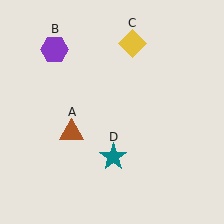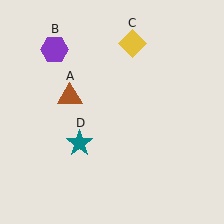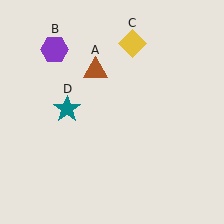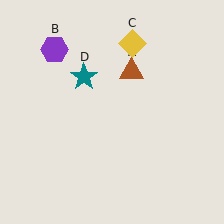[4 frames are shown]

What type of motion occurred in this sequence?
The brown triangle (object A), teal star (object D) rotated clockwise around the center of the scene.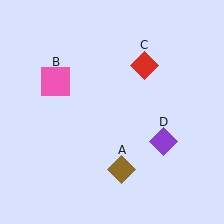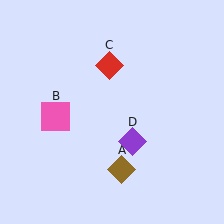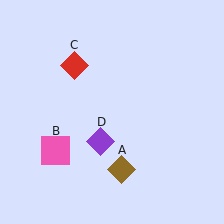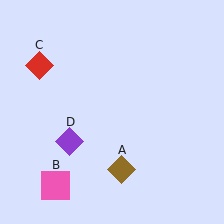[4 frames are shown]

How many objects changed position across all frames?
3 objects changed position: pink square (object B), red diamond (object C), purple diamond (object D).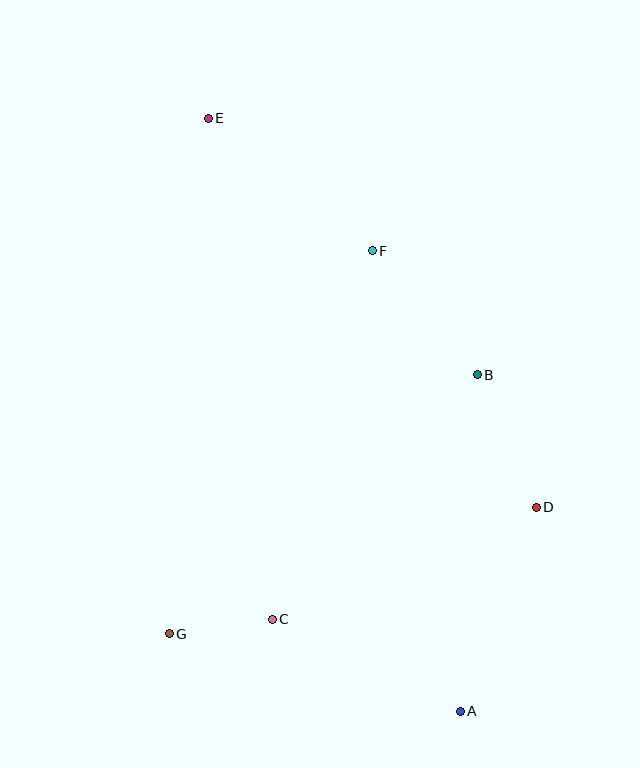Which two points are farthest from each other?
Points A and E are farthest from each other.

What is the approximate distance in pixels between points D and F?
The distance between D and F is approximately 304 pixels.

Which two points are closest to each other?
Points C and G are closest to each other.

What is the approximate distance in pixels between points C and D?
The distance between C and D is approximately 287 pixels.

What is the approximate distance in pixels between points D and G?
The distance between D and G is approximately 388 pixels.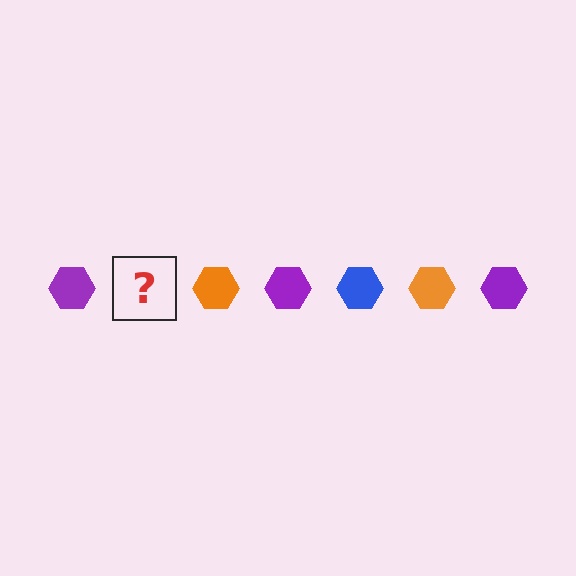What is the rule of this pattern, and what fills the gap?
The rule is that the pattern cycles through purple, blue, orange hexagons. The gap should be filled with a blue hexagon.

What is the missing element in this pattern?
The missing element is a blue hexagon.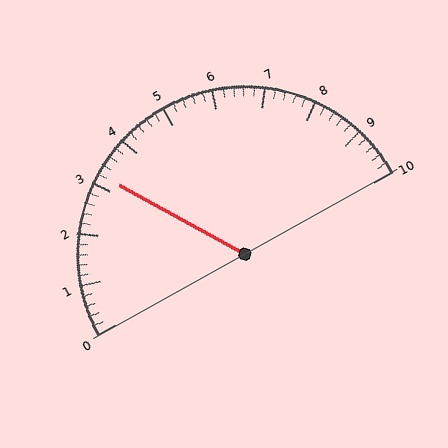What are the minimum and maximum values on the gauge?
The gauge ranges from 0 to 10.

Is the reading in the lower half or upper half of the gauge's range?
The reading is in the lower half of the range (0 to 10).